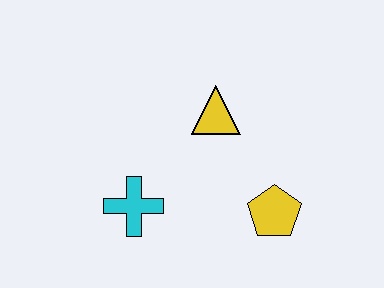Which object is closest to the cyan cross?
The yellow triangle is closest to the cyan cross.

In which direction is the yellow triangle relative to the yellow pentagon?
The yellow triangle is above the yellow pentagon.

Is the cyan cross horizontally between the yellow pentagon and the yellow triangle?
No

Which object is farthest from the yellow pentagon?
The cyan cross is farthest from the yellow pentagon.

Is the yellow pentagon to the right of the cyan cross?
Yes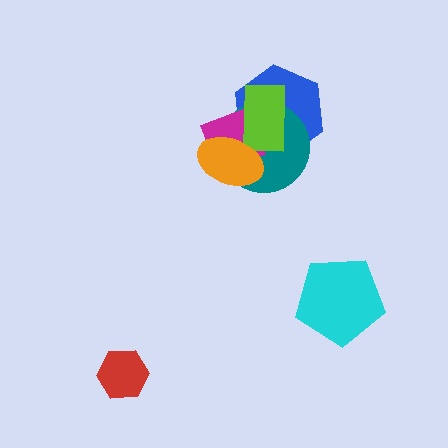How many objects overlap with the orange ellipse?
4 objects overlap with the orange ellipse.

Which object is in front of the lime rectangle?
The orange ellipse is in front of the lime rectangle.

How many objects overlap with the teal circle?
4 objects overlap with the teal circle.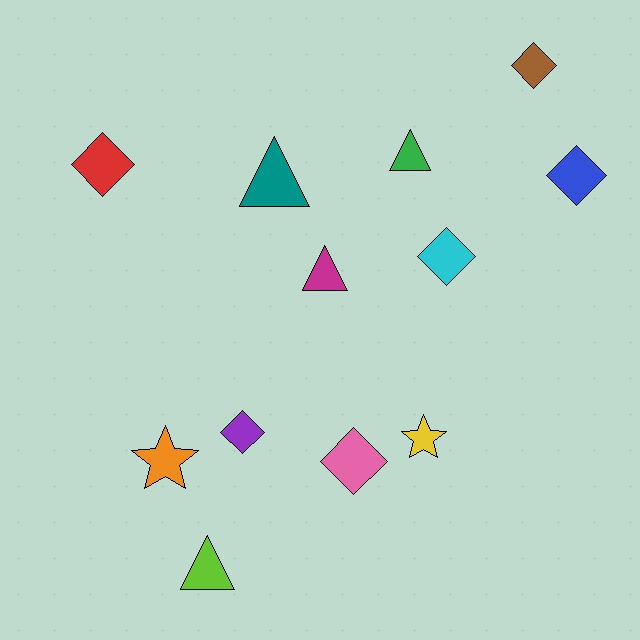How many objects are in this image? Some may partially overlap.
There are 12 objects.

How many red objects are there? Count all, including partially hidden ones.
There is 1 red object.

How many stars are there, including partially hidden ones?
There are 2 stars.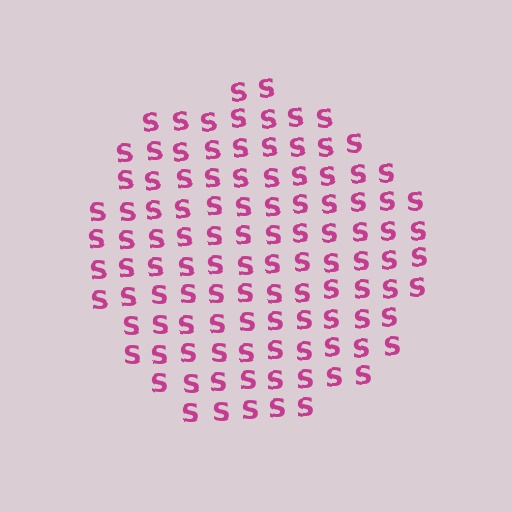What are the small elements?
The small elements are letter S's.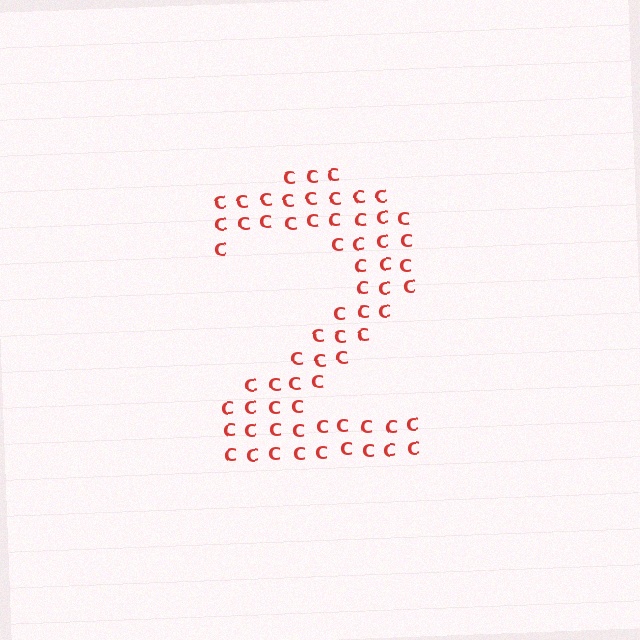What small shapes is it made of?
It is made of small letter C's.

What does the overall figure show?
The overall figure shows the digit 2.